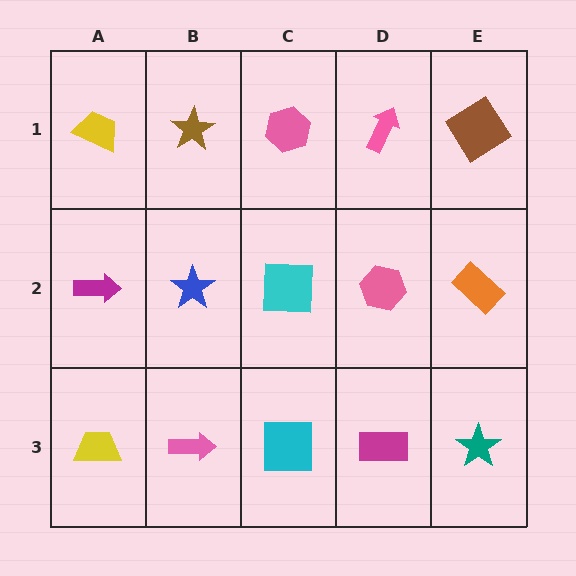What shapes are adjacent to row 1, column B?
A blue star (row 2, column B), a yellow trapezoid (row 1, column A), a pink hexagon (row 1, column C).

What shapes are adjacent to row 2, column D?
A pink arrow (row 1, column D), a magenta rectangle (row 3, column D), a cyan square (row 2, column C), an orange rectangle (row 2, column E).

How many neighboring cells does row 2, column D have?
4.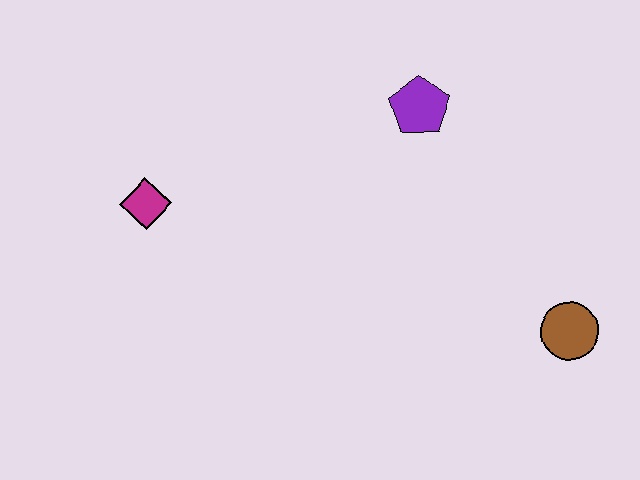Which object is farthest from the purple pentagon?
The magenta diamond is farthest from the purple pentagon.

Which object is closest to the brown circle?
The purple pentagon is closest to the brown circle.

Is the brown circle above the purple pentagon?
No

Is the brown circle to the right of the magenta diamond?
Yes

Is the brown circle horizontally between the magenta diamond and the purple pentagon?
No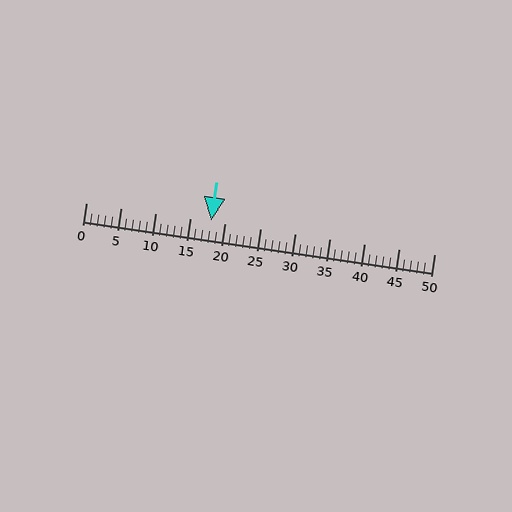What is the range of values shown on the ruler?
The ruler shows values from 0 to 50.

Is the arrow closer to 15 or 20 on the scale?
The arrow is closer to 20.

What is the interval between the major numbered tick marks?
The major tick marks are spaced 5 units apart.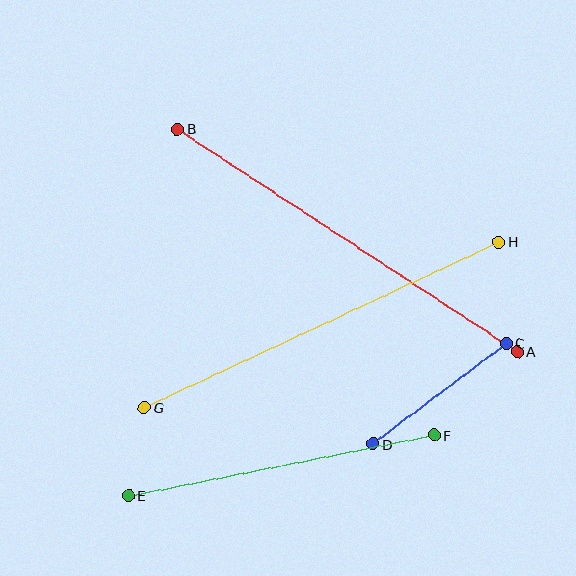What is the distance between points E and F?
The distance is approximately 311 pixels.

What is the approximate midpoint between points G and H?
The midpoint is at approximately (321, 325) pixels.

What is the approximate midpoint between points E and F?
The midpoint is at approximately (281, 465) pixels.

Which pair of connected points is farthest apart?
Points A and B are farthest apart.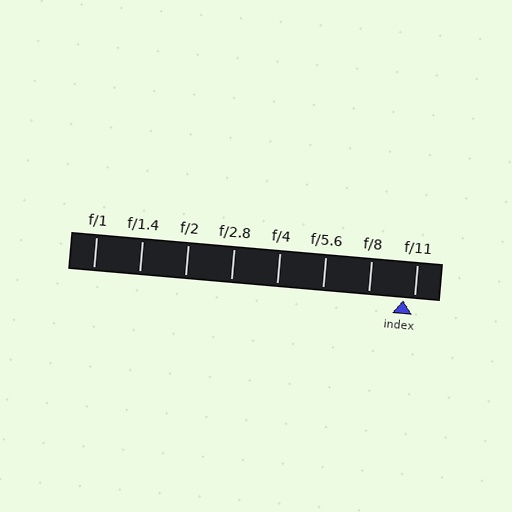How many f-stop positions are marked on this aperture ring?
There are 8 f-stop positions marked.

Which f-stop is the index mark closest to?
The index mark is closest to f/11.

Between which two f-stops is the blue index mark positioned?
The index mark is between f/8 and f/11.